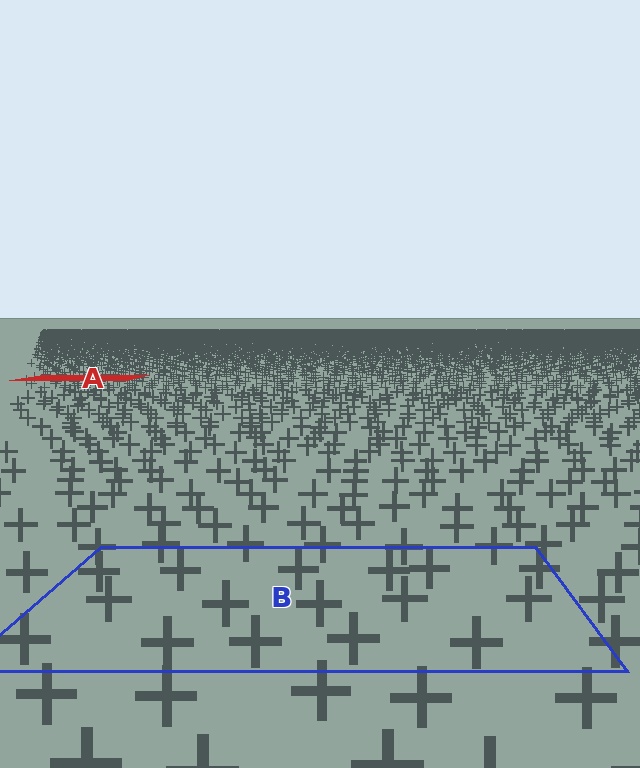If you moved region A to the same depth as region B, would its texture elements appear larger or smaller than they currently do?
They would appear larger. At a closer depth, the same texture elements are projected at a bigger on-screen size.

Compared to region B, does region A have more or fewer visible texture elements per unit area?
Region A has more texture elements per unit area — they are packed more densely because it is farther away.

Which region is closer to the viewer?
Region B is closer. The texture elements there are larger and more spread out.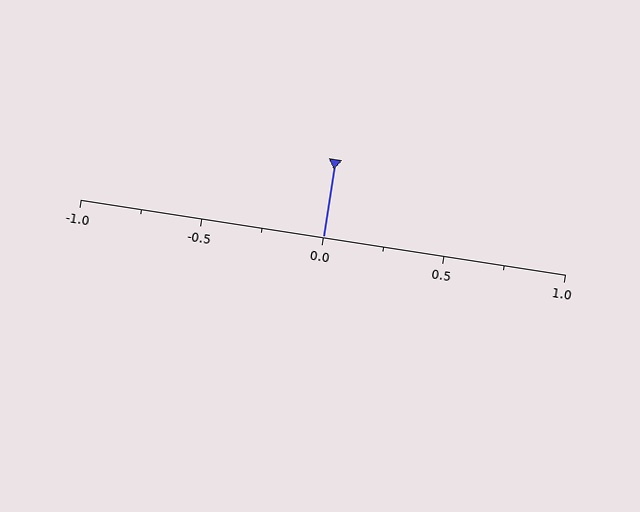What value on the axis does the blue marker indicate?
The marker indicates approximately 0.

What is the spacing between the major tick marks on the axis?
The major ticks are spaced 0.5 apart.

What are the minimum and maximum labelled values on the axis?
The axis runs from -1.0 to 1.0.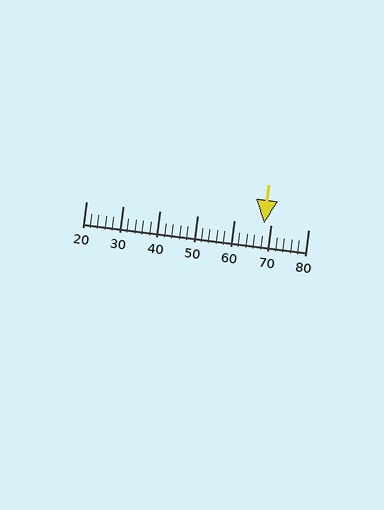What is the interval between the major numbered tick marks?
The major tick marks are spaced 10 units apart.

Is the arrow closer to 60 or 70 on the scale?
The arrow is closer to 70.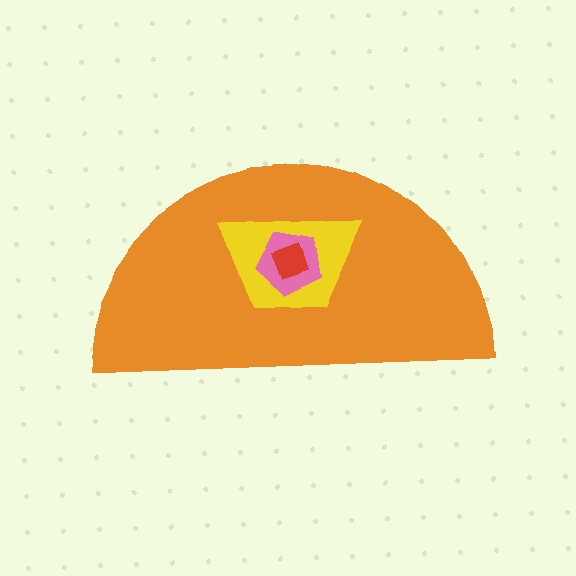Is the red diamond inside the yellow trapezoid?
Yes.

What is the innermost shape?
The red diamond.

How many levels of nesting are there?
4.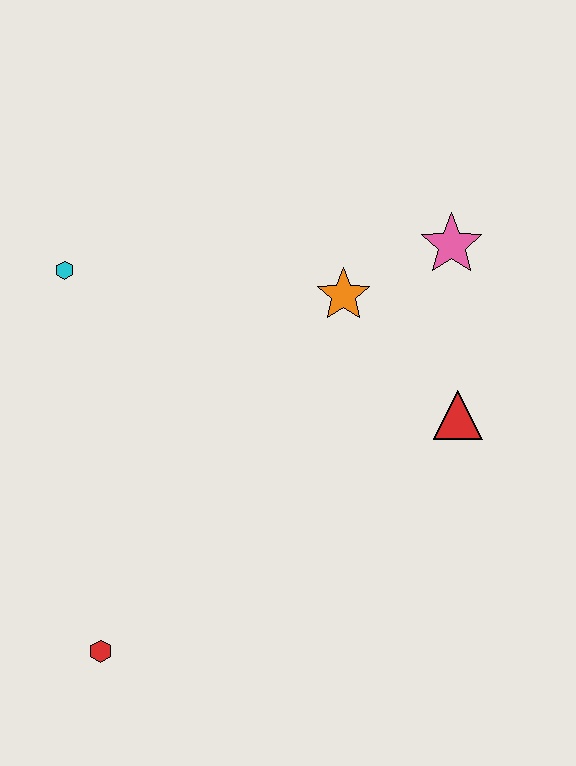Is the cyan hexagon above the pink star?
No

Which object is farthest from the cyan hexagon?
The red triangle is farthest from the cyan hexagon.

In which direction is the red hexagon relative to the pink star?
The red hexagon is below the pink star.